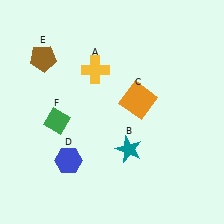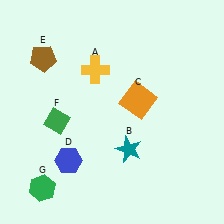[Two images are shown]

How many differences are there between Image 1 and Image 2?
There is 1 difference between the two images.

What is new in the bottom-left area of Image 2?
A green hexagon (G) was added in the bottom-left area of Image 2.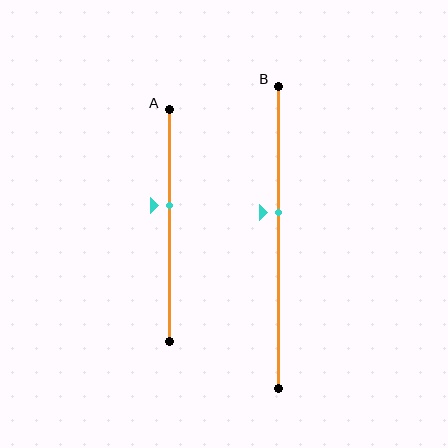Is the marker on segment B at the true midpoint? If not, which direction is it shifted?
No, the marker on segment B is shifted upward by about 8% of the segment length.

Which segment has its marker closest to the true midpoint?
Segment B has its marker closest to the true midpoint.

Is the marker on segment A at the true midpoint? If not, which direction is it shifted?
No, the marker on segment A is shifted upward by about 9% of the segment length.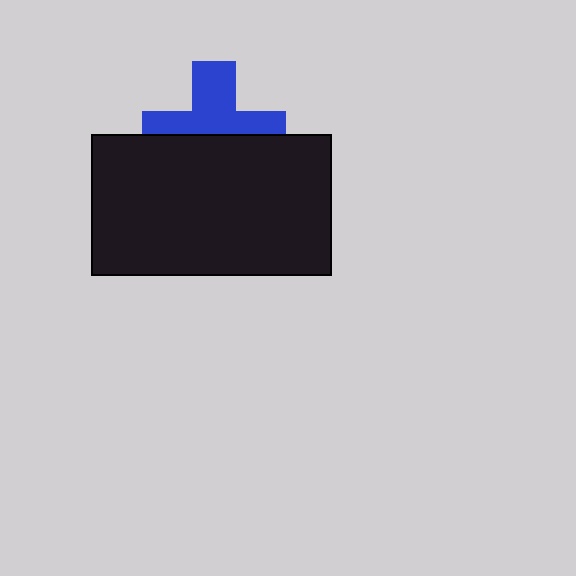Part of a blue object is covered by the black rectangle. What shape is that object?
It is a cross.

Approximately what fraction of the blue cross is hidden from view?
Roughly 50% of the blue cross is hidden behind the black rectangle.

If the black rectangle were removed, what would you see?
You would see the complete blue cross.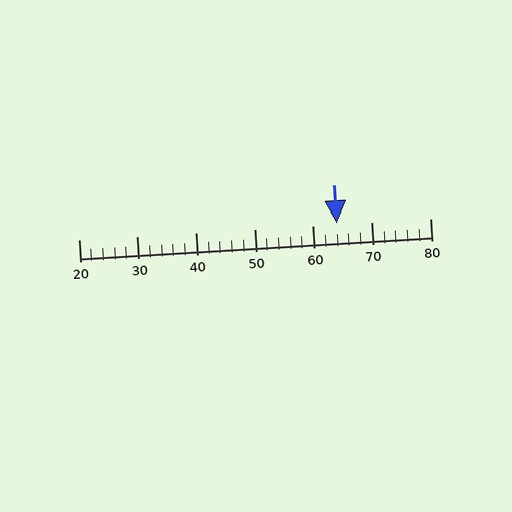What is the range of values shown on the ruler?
The ruler shows values from 20 to 80.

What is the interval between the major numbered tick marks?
The major tick marks are spaced 10 units apart.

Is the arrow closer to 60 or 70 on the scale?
The arrow is closer to 60.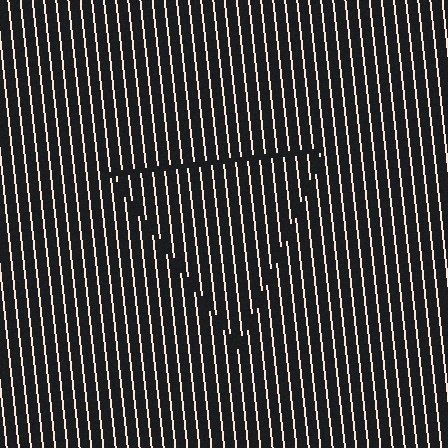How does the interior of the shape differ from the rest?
The interior of the shape contains the same grating, shifted by half a period — the contour is defined by the phase discontinuity where line-ends from the inner and outer gratings abut.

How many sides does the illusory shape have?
3 sides — the line-ends trace a triangle.